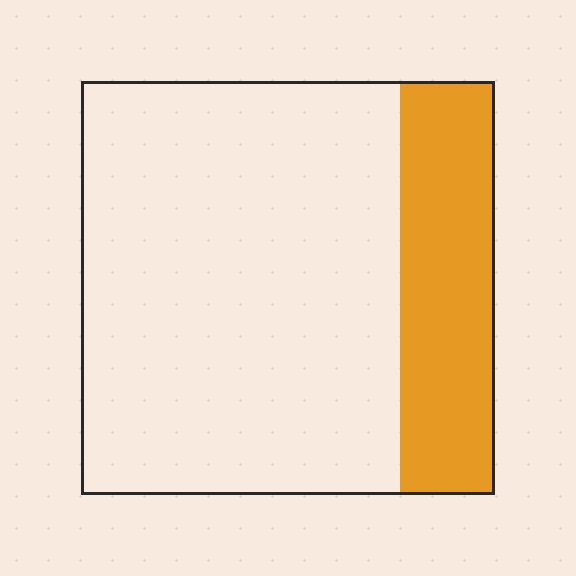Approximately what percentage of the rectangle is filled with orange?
Approximately 25%.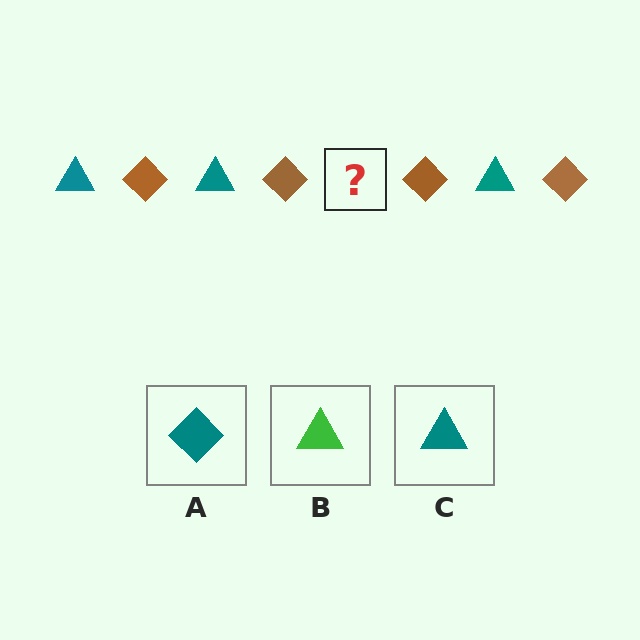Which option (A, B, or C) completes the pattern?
C.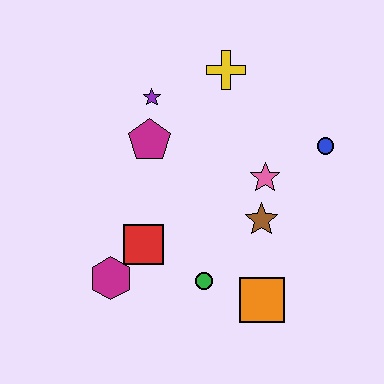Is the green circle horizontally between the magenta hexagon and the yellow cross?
Yes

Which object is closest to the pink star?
The brown star is closest to the pink star.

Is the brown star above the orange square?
Yes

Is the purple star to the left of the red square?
No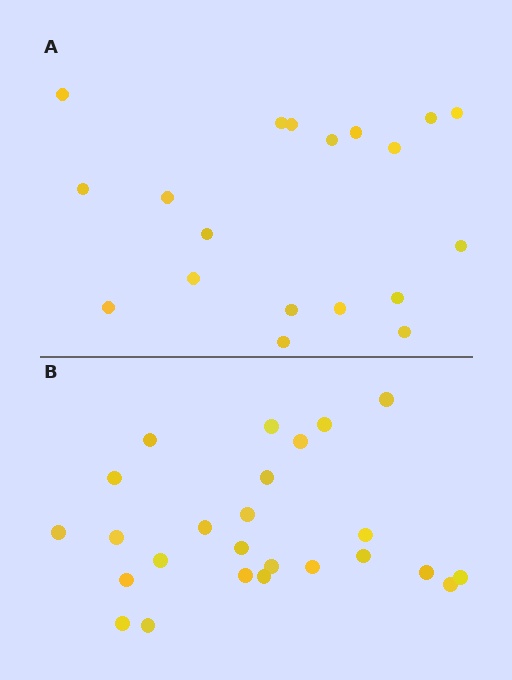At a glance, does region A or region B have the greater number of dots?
Region B (the bottom region) has more dots.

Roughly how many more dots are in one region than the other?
Region B has about 6 more dots than region A.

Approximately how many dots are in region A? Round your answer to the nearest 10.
About 20 dots. (The exact count is 19, which rounds to 20.)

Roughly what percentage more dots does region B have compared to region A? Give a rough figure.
About 30% more.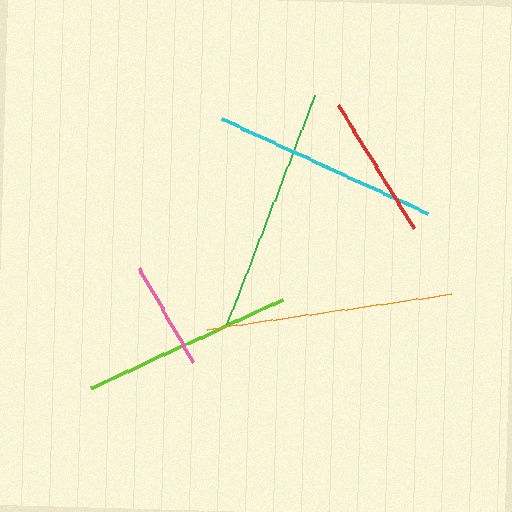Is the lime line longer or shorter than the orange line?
The orange line is longer than the lime line.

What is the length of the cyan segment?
The cyan segment is approximately 227 pixels long.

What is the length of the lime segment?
The lime segment is approximately 210 pixels long.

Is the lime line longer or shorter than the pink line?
The lime line is longer than the pink line.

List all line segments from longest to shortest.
From longest to shortest: green, orange, cyan, lime, red, pink.